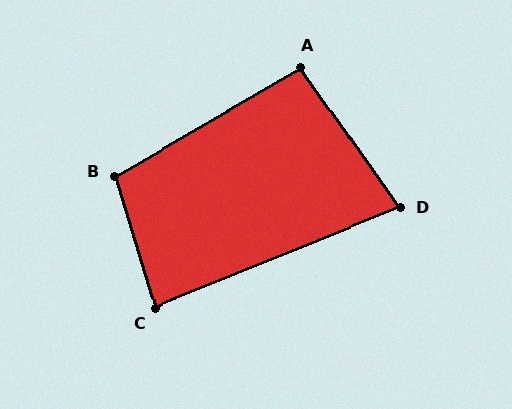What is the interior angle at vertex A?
Approximately 95 degrees (approximately right).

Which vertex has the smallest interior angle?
D, at approximately 77 degrees.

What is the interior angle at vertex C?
Approximately 85 degrees (approximately right).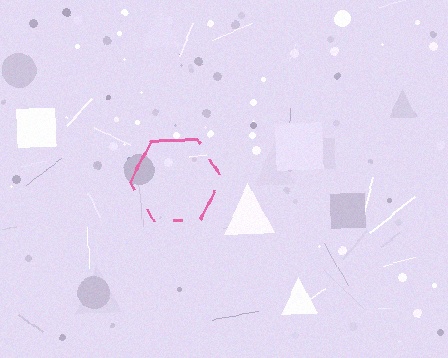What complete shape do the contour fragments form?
The contour fragments form a hexagon.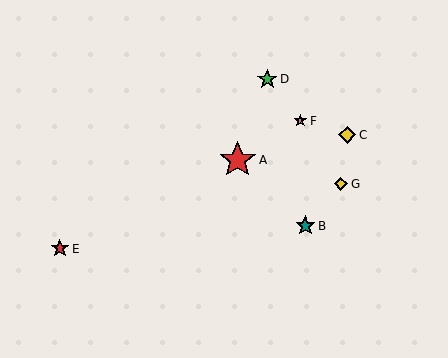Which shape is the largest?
The red star (labeled A) is the largest.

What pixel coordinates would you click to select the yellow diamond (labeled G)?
Click at (341, 184) to select the yellow diamond G.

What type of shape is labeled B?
Shape B is a teal star.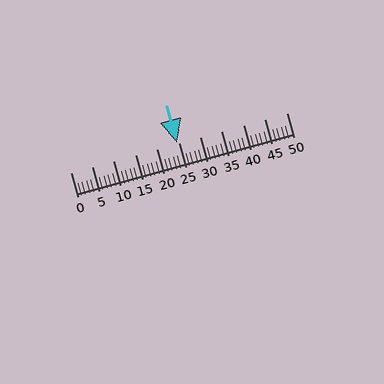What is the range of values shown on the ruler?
The ruler shows values from 0 to 50.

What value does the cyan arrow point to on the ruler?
The cyan arrow points to approximately 25.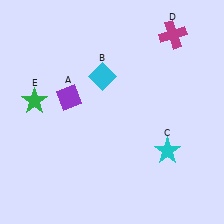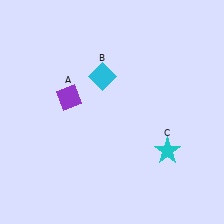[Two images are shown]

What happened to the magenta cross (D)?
The magenta cross (D) was removed in Image 2. It was in the top-right area of Image 1.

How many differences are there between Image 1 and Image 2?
There are 2 differences between the two images.